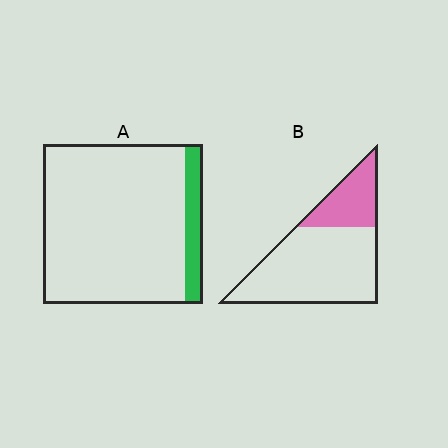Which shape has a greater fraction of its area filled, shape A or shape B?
Shape B.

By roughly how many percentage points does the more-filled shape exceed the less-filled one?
By roughly 15 percentage points (B over A).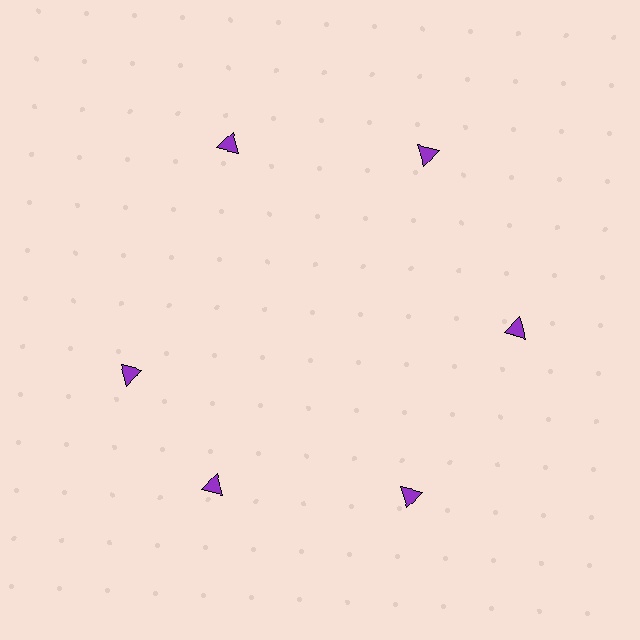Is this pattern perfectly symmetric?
No. The 6 purple triangles are arranged in a ring, but one element near the 9 o'clock position is rotated out of alignment along the ring, breaking the 6-fold rotational symmetry.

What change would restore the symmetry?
The symmetry would be restored by rotating it back into even spacing with its neighbors so that all 6 triangles sit at equal angles and equal distance from the center.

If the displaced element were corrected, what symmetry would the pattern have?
It would have 6-fold rotational symmetry — the pattern would map onto itself every 60 degrees.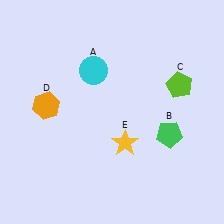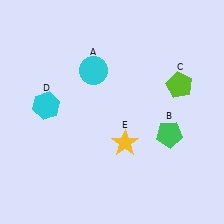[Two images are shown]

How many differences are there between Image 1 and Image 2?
There is 1 difference between the two images.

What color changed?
The hexagon (D) changed from orange in Image 1 to cyan in Image 2.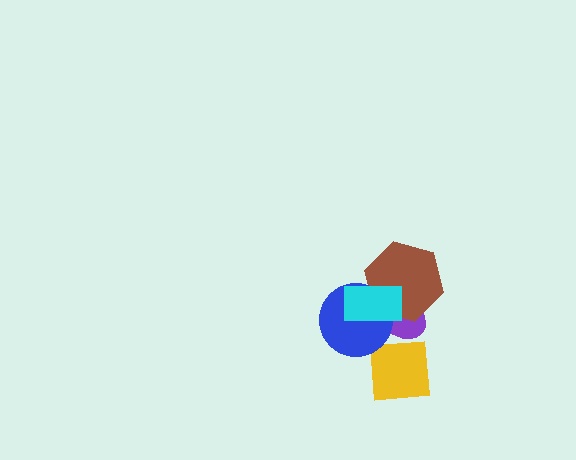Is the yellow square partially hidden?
Yes, it is partially covered by another shape.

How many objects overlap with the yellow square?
2 objects overlap with the yellow square.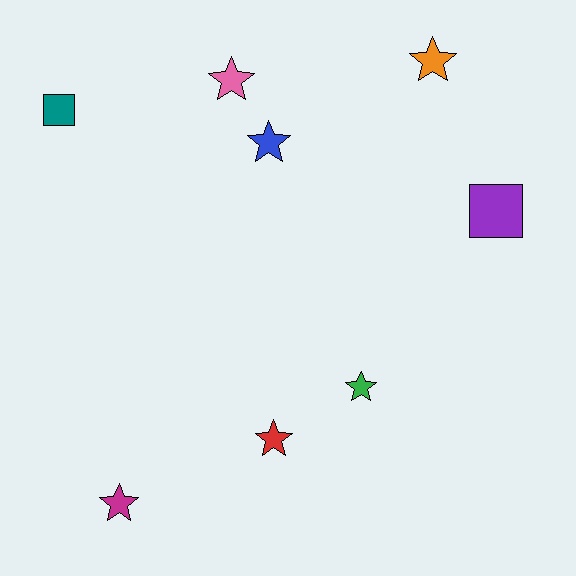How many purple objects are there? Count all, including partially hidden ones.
There is 1 purple object.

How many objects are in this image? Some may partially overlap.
There are 8 objects.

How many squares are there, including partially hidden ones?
There are 2 squares.